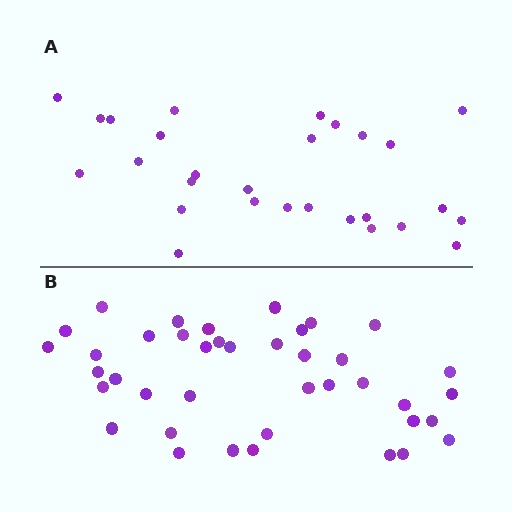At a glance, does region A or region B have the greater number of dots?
Region B (the bottom region) has more dots.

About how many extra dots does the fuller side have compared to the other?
Region B has roughly 12 or so more dots than region A.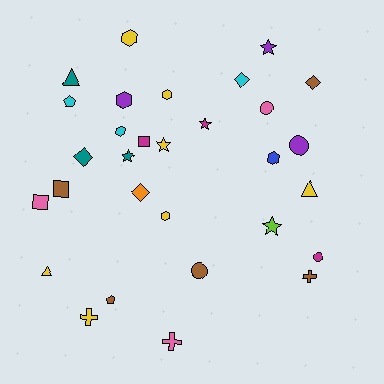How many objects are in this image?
There are 30 objects.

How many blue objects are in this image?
There is 1 blue object.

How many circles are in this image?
There are 4 circles.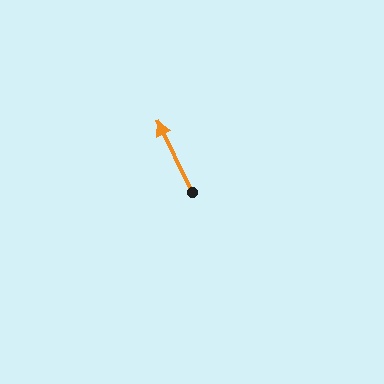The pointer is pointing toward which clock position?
Roughly 11 o'clock.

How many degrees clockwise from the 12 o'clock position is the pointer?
Approximately 334 degrees.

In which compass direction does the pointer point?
Northwest.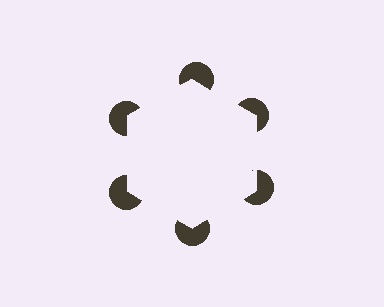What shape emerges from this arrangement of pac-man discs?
An illusory hexagon — its edges are inferred from the aligned wedge cuts in the pac-man discs, not physically drawn.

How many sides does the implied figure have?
6 sides.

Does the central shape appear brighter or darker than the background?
It typically appears slightly brighter than the background, even though no actual brightness change is drawn.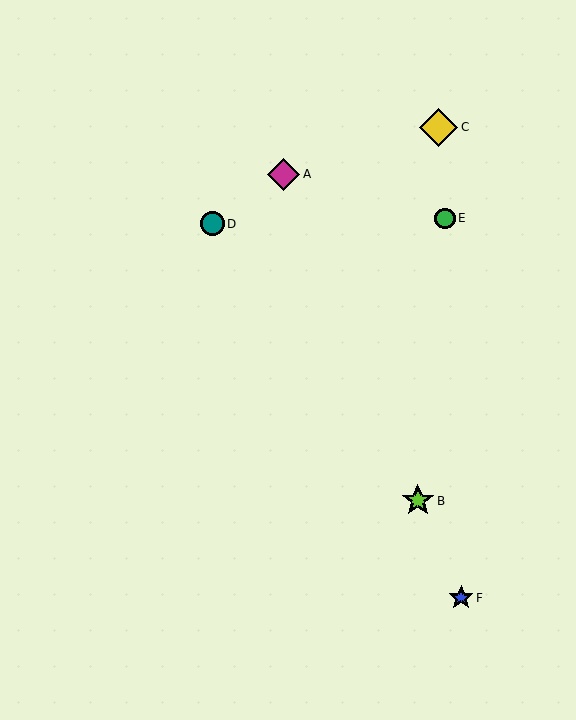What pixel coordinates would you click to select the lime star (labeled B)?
Click at (418, 501) to select the lime star B.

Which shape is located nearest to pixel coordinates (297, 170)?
The magenta diamond (labeled A) at (284, 174) is nearest to that location.